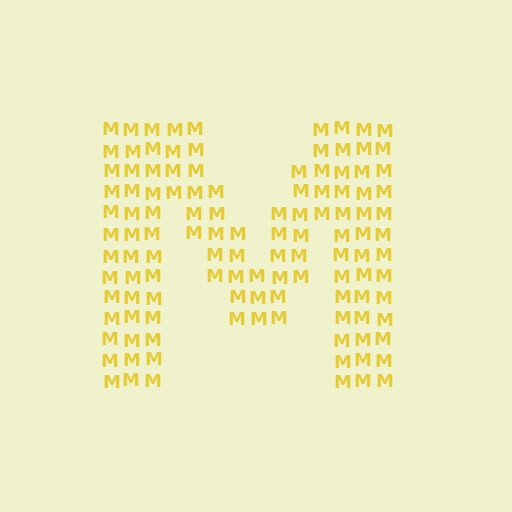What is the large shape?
The large shape is the letter M.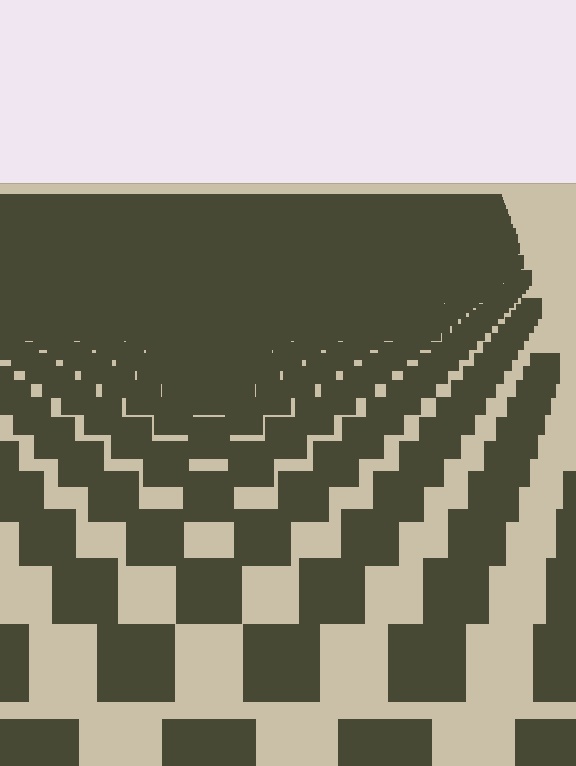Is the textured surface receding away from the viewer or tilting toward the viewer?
The surface is receding away from the viewer. Texture elements get smaller and denser toward the top.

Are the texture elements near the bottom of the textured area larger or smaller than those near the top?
Larger. Near the bottom, elements are closer to the viewer and appear at a bigger on-screen size.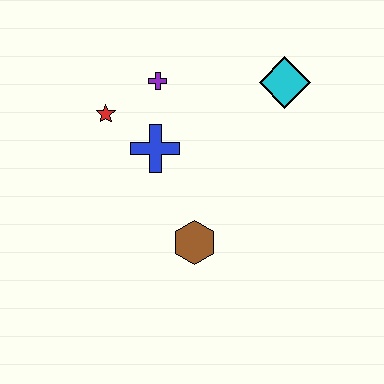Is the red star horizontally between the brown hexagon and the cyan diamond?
No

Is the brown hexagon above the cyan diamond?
No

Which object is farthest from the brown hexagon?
The cyan diamond is farthest from the brown hexagon.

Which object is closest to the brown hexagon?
The blue cross is closest to the brown hexagon.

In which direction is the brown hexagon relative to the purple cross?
The brown hexagon is below the purple cross.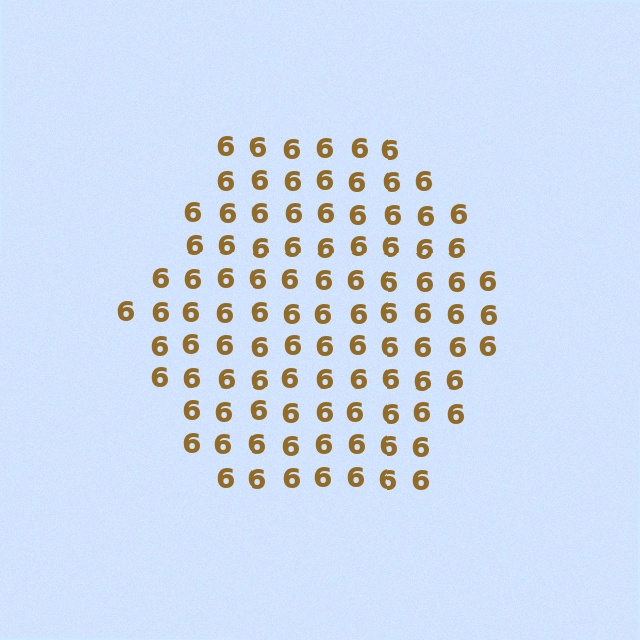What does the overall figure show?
The overall figure shows a hexagon.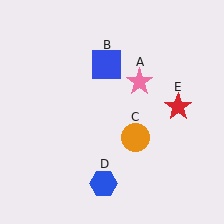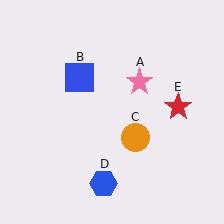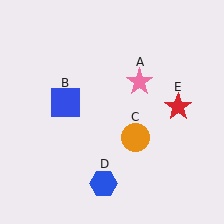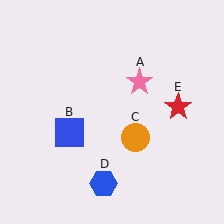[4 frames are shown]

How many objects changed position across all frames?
1 object changed position: blue square (object B).